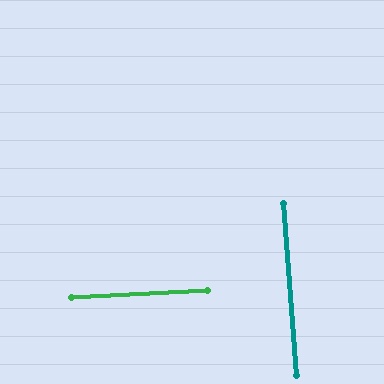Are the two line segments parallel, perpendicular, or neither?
Perpendicular — they meet at approximately 89°.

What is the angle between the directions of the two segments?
Approximately 89 degrees.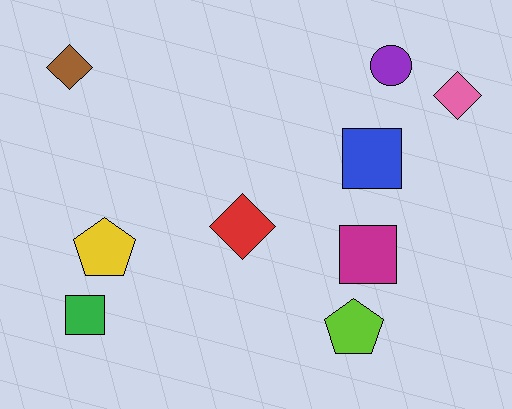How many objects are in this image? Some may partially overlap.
There are 9 objects.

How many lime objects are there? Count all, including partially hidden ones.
There is 1 lime object.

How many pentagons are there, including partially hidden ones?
There are 2 pentagons.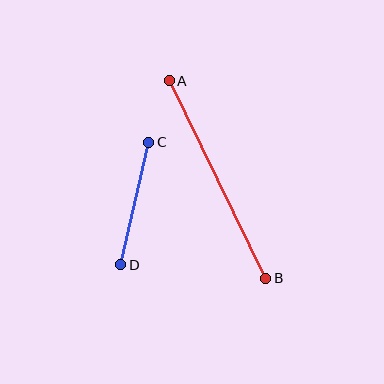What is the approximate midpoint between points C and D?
The midpoint is at approximately (135, 204) pixels.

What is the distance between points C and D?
The distance is approximately 126 pixels.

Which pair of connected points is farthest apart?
Points A and B are farthest apart.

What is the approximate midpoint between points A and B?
The midpoint is at approximately (218, 180) pixels.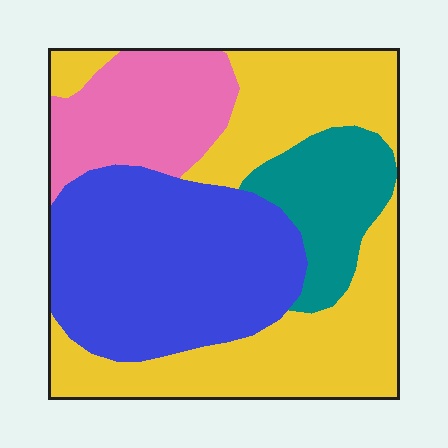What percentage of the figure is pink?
Pink takes up about one sixth (1/6) of the figure.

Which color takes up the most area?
Yellow, at roughly 40%.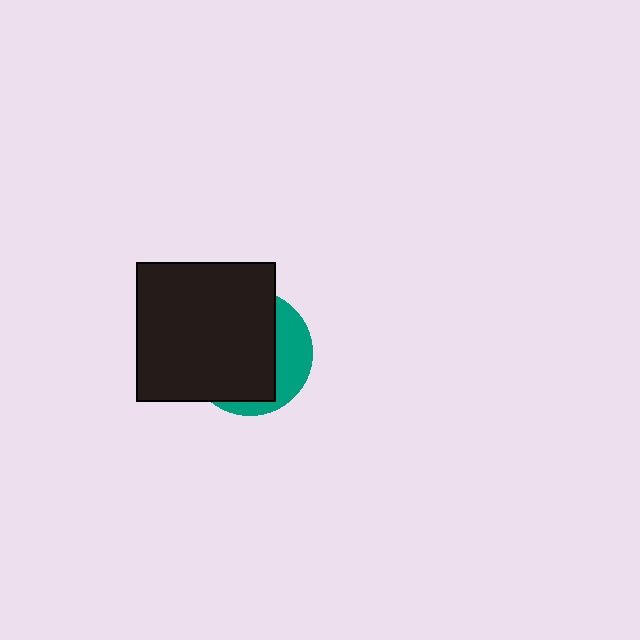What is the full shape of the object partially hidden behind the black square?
The partially hidden object is a teal circle.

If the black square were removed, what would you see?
You would see the complete teal circle.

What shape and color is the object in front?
The object in front is a black square.